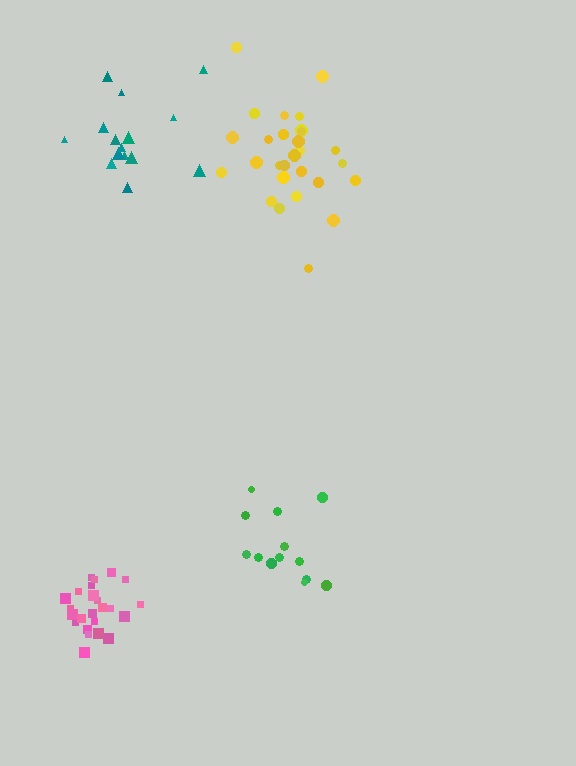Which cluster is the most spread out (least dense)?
Teal.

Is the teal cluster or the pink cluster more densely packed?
Pink.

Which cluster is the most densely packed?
Pink.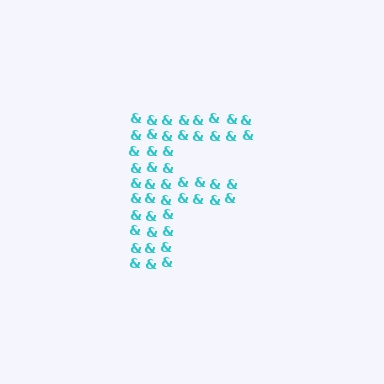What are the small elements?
The small elements are ampersands.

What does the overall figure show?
The overall figure shows the letter F.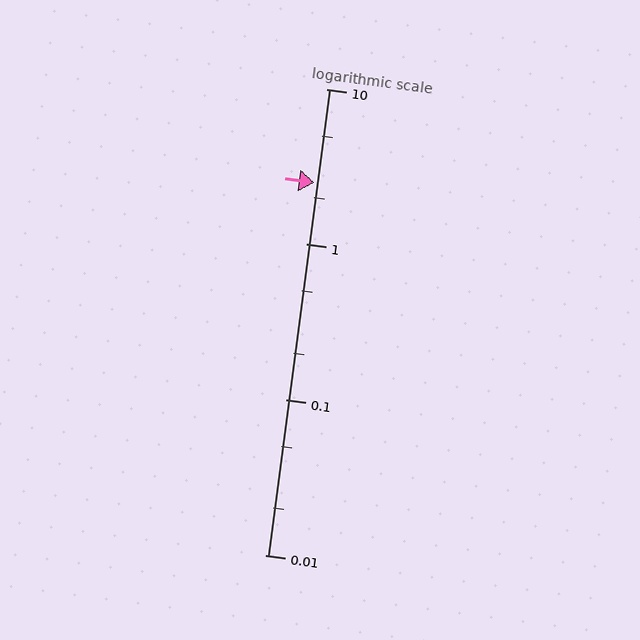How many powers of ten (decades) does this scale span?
The scale spans 3 decades, from 0.01 to 10.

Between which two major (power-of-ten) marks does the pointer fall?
The pointer is between 1 and 10.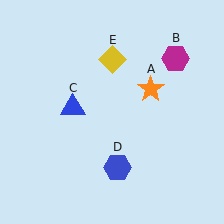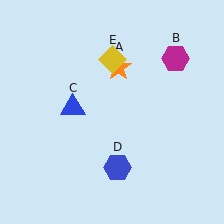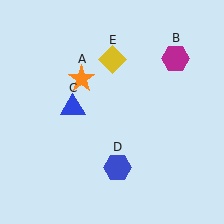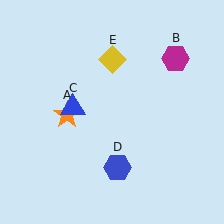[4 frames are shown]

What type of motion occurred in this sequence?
The orange star (object A) rotated counterclockwise around the center of the scene.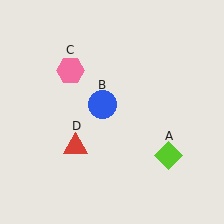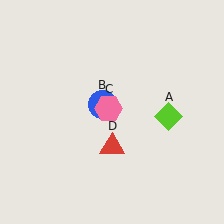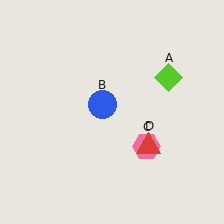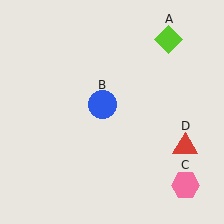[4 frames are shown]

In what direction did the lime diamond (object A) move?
The lime diamond (object A) moved up.